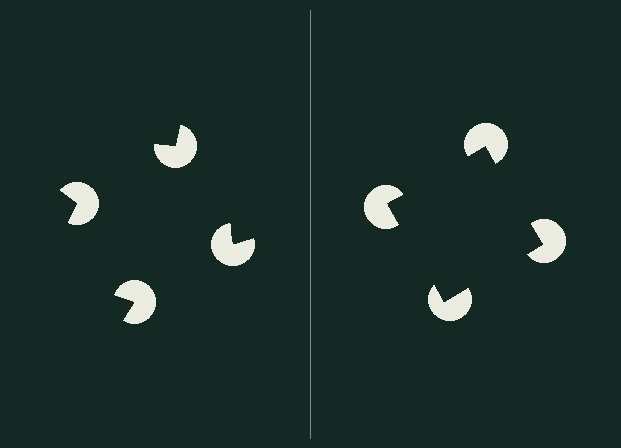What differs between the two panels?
The pac-man discs are positioned identically on both sides; only the wedge orientations differ. On the right they align to a square; on the left they are misaligned.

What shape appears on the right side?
An illusory square.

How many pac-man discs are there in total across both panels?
8 — 4 on each side.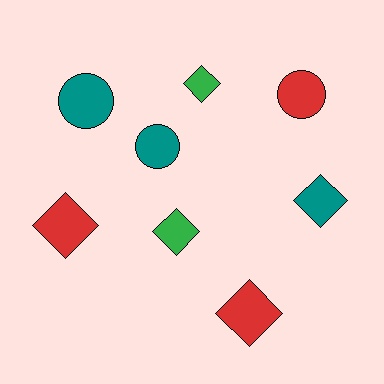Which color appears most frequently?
Teal, with 3 objects.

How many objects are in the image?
There are 8 objects.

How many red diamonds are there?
There are 2 red diamonds.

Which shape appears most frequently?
Diamond, with 5 objects.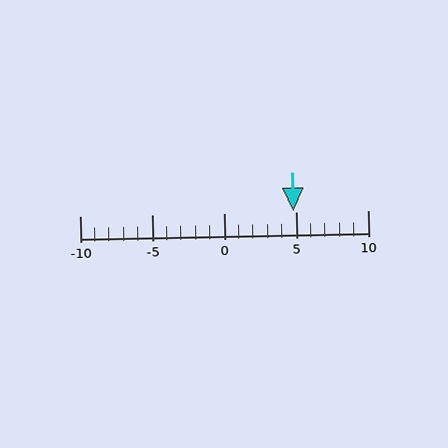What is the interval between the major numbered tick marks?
The major tick marks are spaced 5 units apart.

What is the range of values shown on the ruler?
The ruler shows values from -10 to 10.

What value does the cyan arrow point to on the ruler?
The cyan arrow points to approximately 5.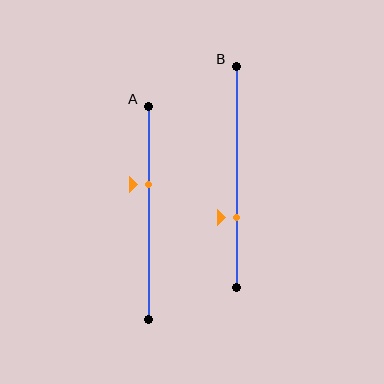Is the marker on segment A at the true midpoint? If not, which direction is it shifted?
No, the marker on segment A is shifted upward by about 13% of the segment length.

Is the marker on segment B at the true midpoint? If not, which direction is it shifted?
No, the marker on segment B is shifted downward by about 18% of the segment length.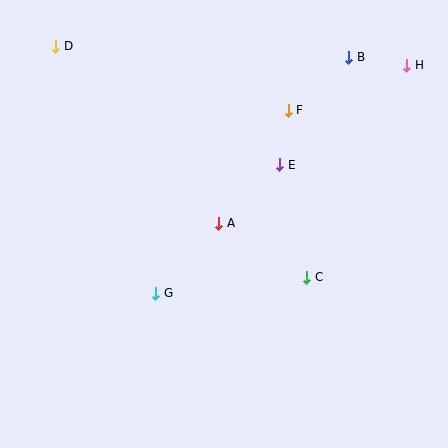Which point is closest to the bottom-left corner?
Point G is closest to the bottom-left corner.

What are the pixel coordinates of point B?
Point B is at (349, 57).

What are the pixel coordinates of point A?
Point A is at (219, 223).